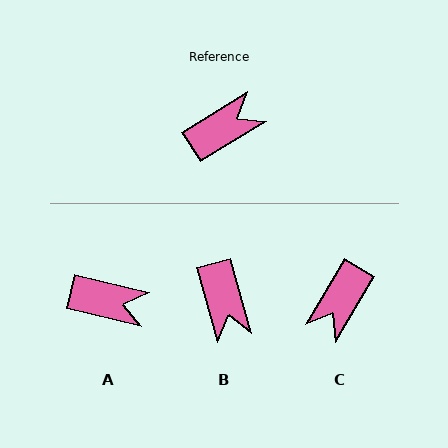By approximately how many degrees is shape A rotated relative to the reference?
Approximately 45 degrees clockwise.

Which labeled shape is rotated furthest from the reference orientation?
C, about 152 degrees away.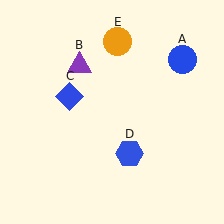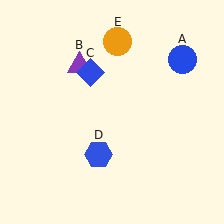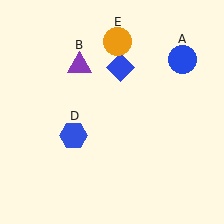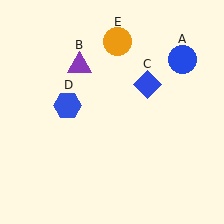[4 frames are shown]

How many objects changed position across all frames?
2 objects changed position: blue diamond (object C), blue hexagon (object D).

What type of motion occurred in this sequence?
The blue diamond (object C), blue hexagon (object D) rotated clockwise around the center of the scene.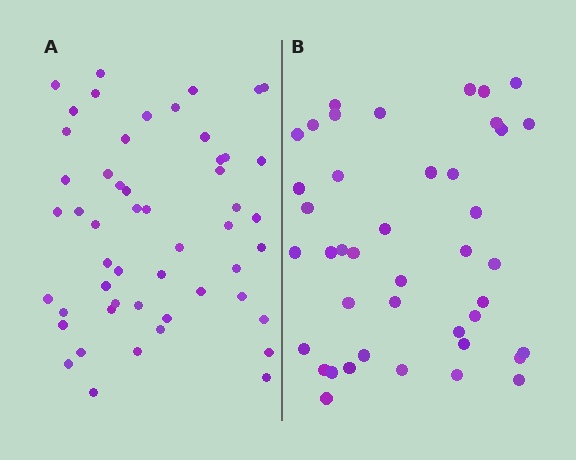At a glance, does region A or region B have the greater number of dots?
Region A (the left region) has more dots.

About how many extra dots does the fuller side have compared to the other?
Region A has roughly 10 or so more dots than region B.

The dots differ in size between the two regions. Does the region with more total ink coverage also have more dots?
No. Region B has more total ink coverage because its dots are larger, but region A actually contains more individual dots. Total area can be misleading — the number of items is what matters here.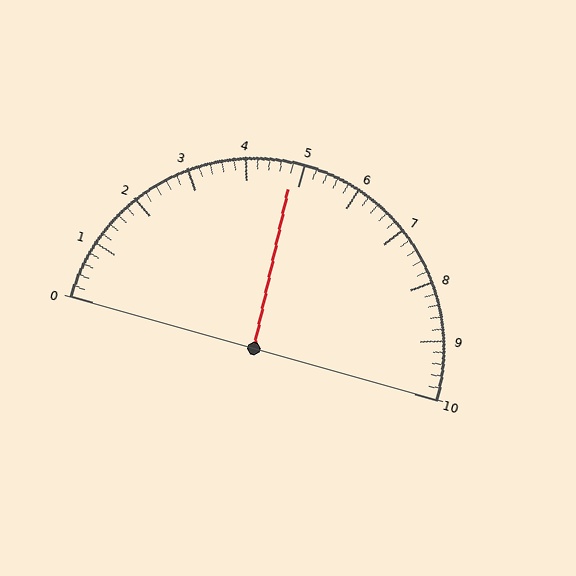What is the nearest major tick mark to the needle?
The nearest major tick mark is 5.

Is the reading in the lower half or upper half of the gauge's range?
The reading is in the lower half of the range (0 to 10).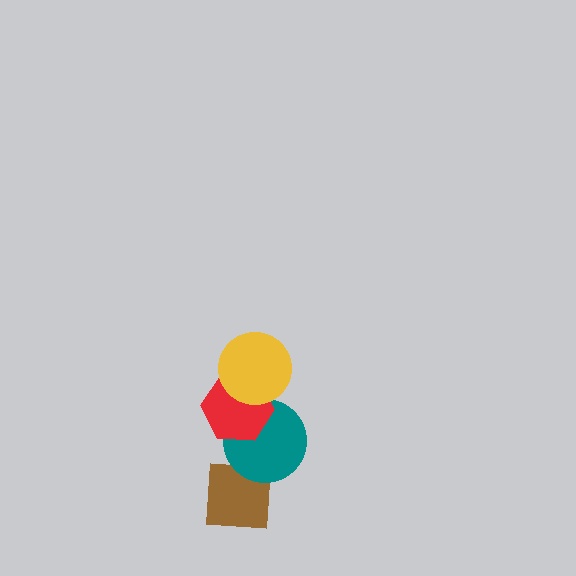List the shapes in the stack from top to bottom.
From top to bottom: the yellow circle, the red hexagon, the teal circle, the brown square.